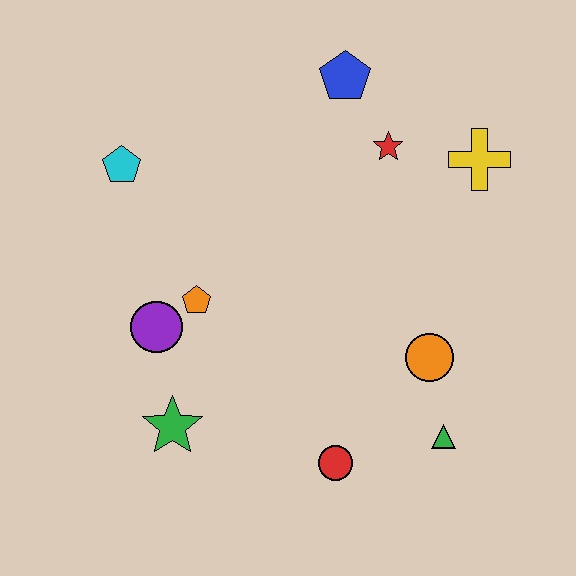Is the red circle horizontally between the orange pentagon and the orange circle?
Yes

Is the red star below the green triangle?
No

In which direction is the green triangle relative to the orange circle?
The green triangle is below the orange circle.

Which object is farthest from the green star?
The yellow cross is farthest from the green star.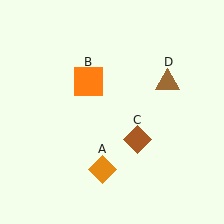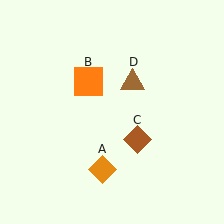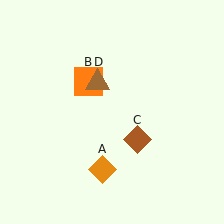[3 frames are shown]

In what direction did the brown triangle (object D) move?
The brown triangle (object D) moved left.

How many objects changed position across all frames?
1 object changed position: brown triangle (object D).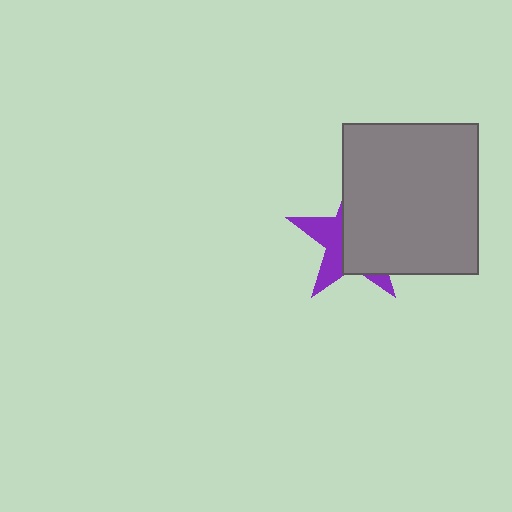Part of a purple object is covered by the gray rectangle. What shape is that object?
It is a star.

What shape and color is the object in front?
The object in front is a gray rectangle.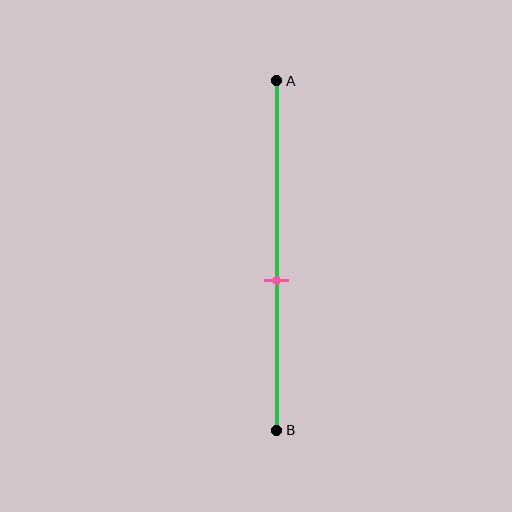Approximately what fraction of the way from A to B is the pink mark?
The pink mark is approximately 55% of the way from A to B.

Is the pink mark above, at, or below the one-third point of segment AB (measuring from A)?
The pink mark is below the one-third point of segment AB.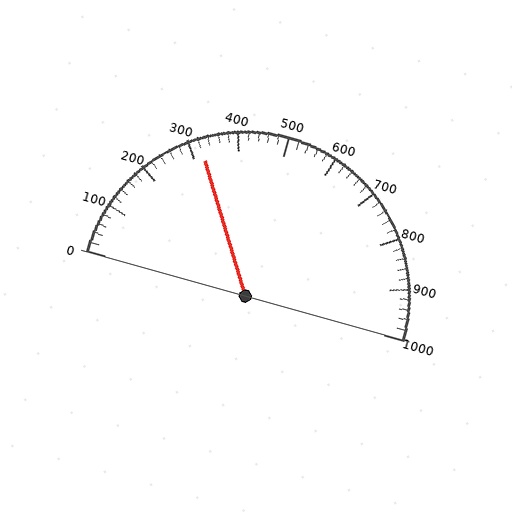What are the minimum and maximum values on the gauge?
The gauge ranges from 0 to 1000.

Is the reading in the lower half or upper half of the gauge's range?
The reading is in the lower half of the range (0 to 1000).